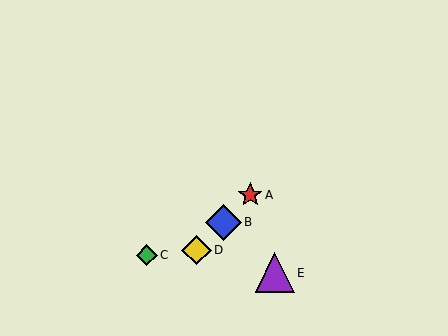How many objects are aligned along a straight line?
3 objects (A, B, D) are aligned along a straight line.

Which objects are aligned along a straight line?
Objects A, B, D are aligned along a straight line.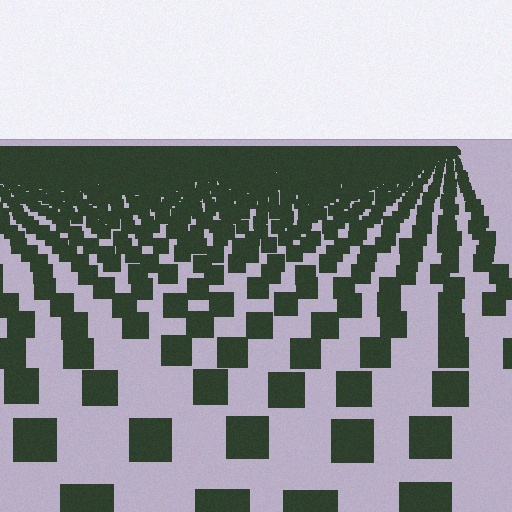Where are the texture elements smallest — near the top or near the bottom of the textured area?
Near the top.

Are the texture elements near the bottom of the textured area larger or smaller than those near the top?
Larger. Near the bottom, elements are closer to the viewer and appear at a bigger on-screen size.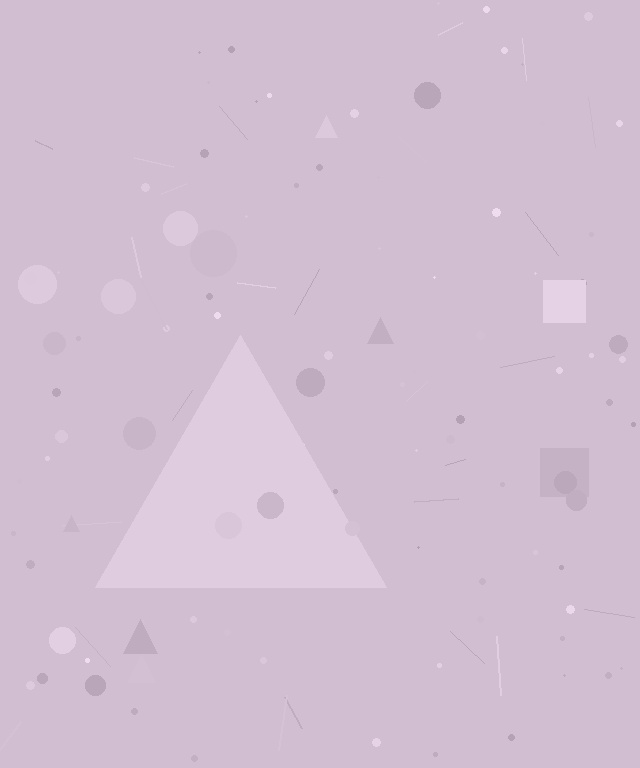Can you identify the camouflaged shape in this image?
The camouflaged shape is a triangle.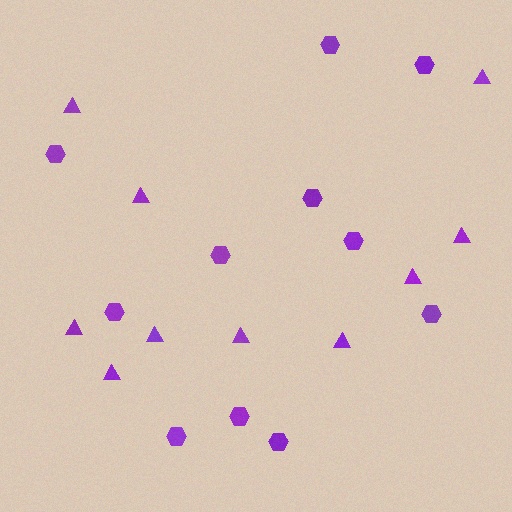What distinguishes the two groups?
There are 2 groups: one group of hexagons (11) and one group of triangles (10).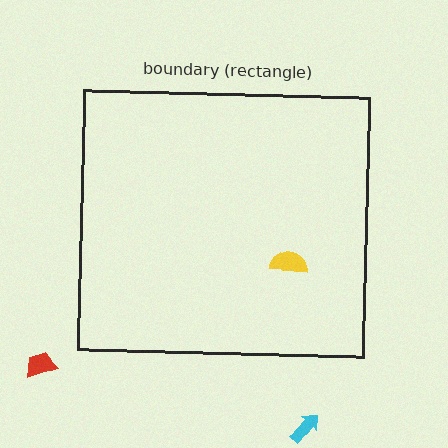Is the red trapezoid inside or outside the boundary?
Outside.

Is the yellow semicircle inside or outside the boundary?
Inside.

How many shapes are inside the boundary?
1 inside, 2 outside.